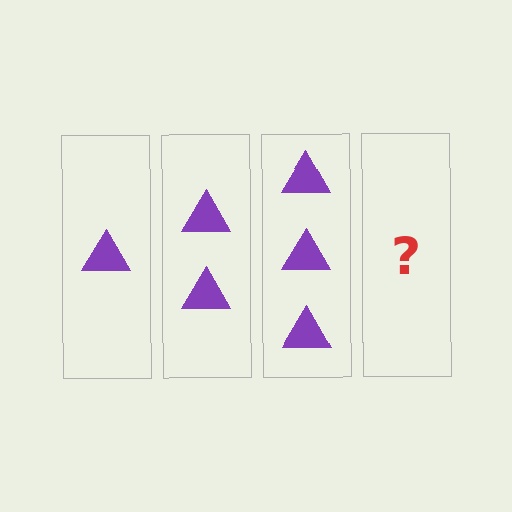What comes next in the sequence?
The next element should be 4 triangles.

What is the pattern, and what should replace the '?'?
The pattern is that each step adds one more triangle. The '?' should be 4 triangles.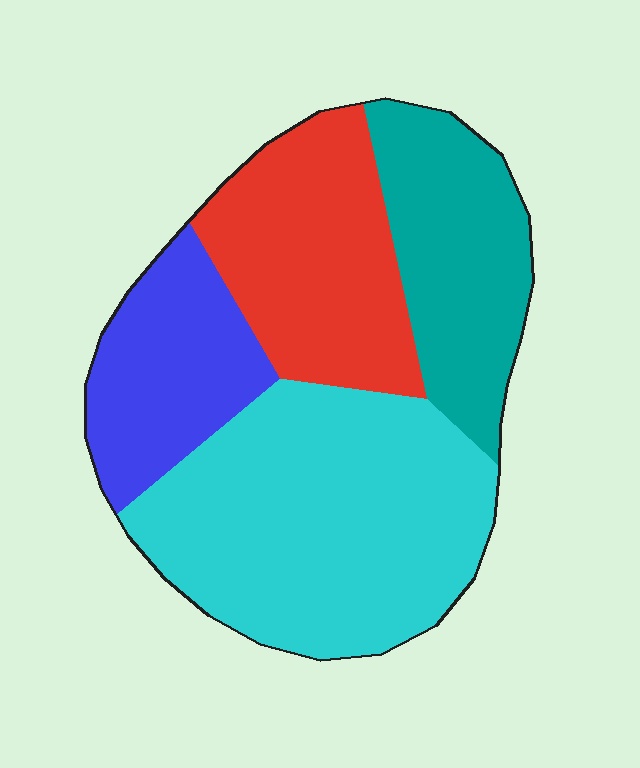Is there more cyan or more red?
Cyan.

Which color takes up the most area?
Cyan, at roughly 40%.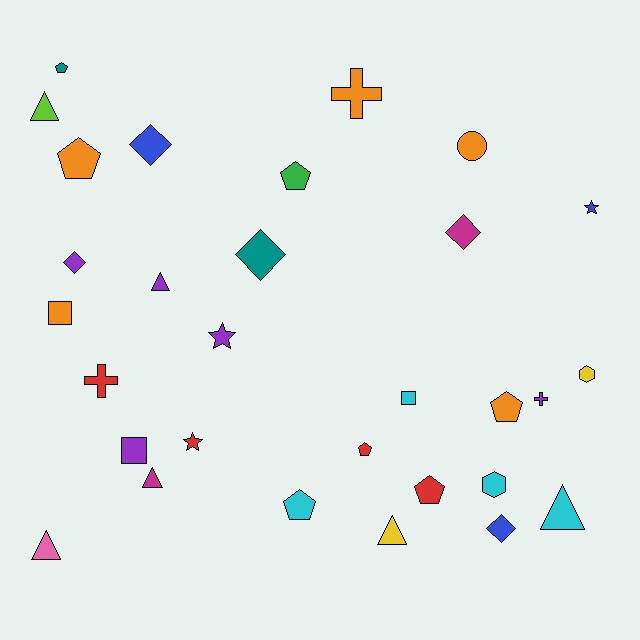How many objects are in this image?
There are 30 objects.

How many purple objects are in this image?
There are 5 purple objects.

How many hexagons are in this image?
There are 2 hexagons.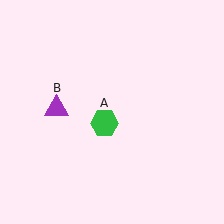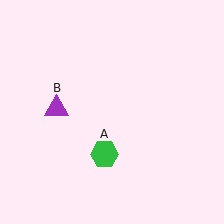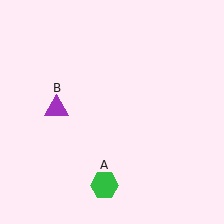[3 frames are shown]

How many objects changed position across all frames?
1 object changed position: green hexagon (object A).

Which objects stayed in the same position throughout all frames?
Purple triangle (object B) remained stationary.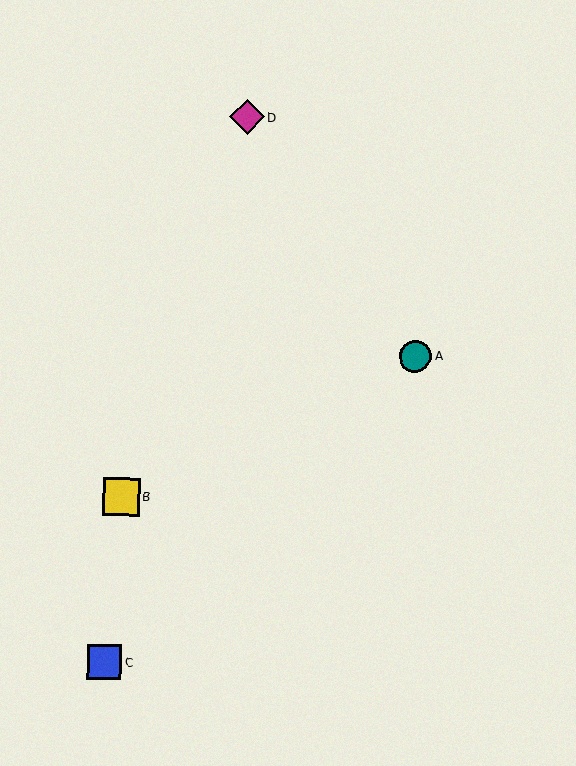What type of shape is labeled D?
Shape D is a magenta diamond.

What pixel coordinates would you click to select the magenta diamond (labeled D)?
Click at (247, 117) to select the magenta diamond D.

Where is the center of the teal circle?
The center of the teal circle is at (415, 356).